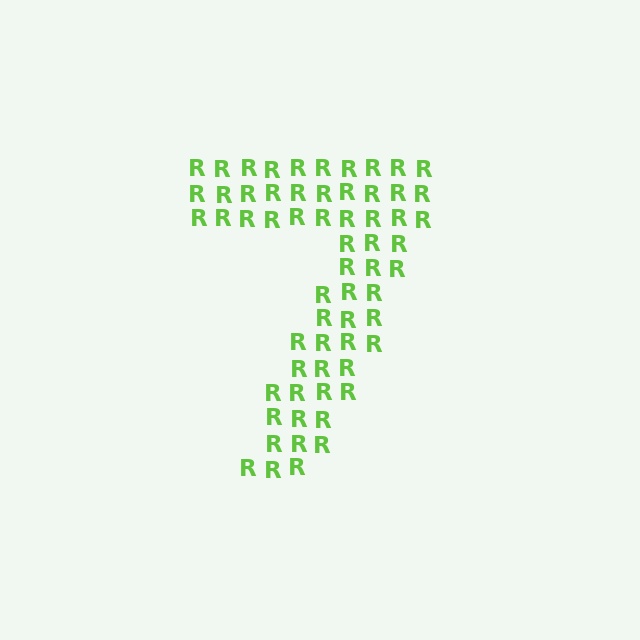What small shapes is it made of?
It is made of small letter R's.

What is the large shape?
The large shape is the digit 7.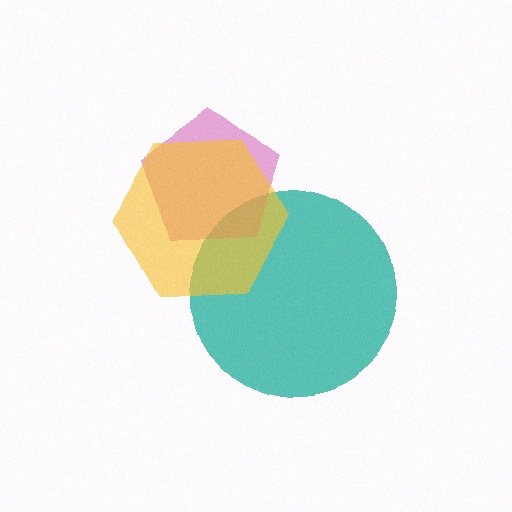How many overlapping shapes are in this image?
There are 3 overlapping shapes in the image.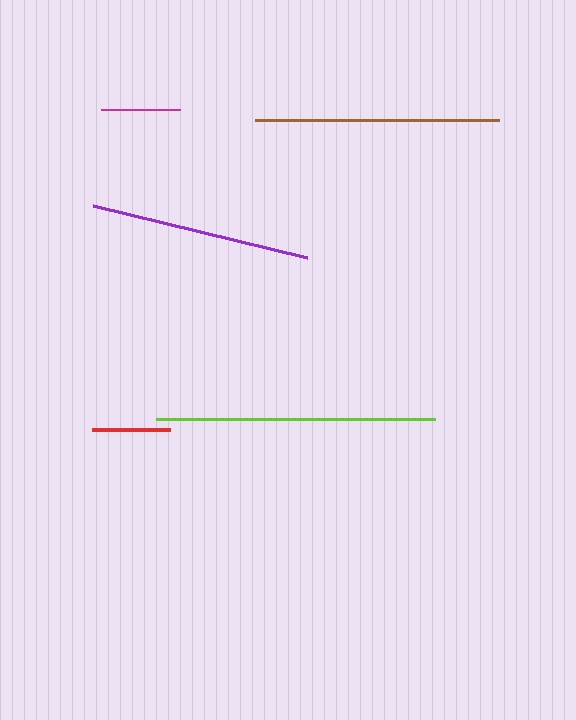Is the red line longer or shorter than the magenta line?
The magenta line is longer than the red line.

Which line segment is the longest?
The lime line is the longest at approximately 279 pixels.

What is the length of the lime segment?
The lime segment is approximately 279 pixels long.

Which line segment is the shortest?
The red line is the shortest at approximately 77 pixels.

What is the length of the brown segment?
The brown segment is approximately 244 pixels long.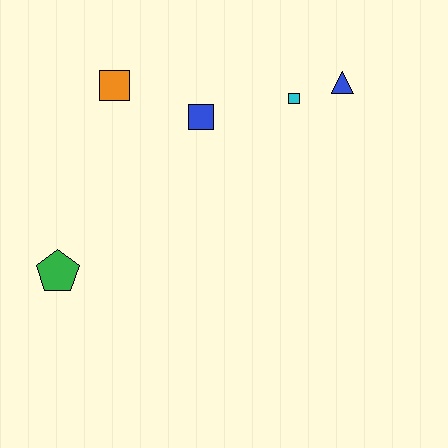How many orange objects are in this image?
There is 1 orange object.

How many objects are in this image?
There are 5 objects.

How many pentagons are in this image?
There is 1 pentagon.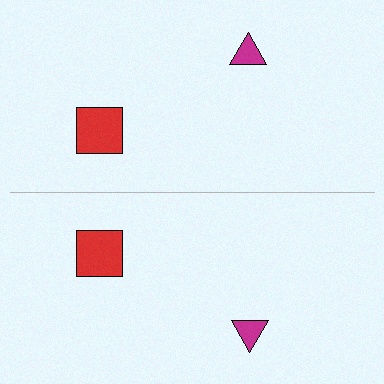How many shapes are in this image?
There are 4 shapes in this image.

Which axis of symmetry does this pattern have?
The pattern has a horizontal axis of symmetry running through the center of the image.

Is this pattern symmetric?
Yes, this pattern has bilateral (reflection) symmetry.